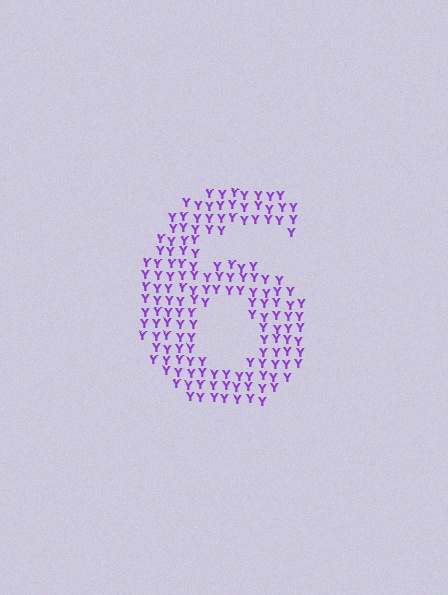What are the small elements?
The small elements are letter Y's.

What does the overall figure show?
The overall figure shows the digit 6.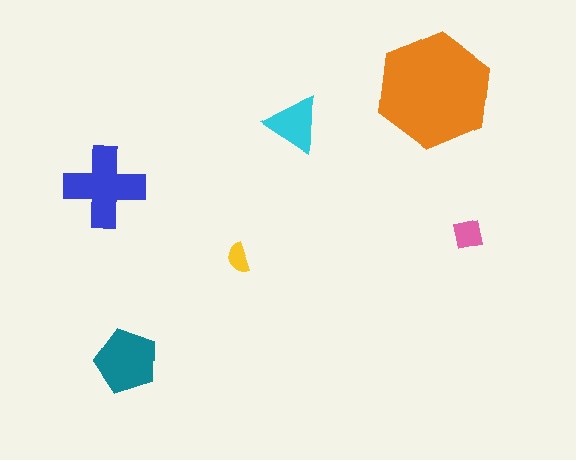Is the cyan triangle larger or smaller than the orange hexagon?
Smaller.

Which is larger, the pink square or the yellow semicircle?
The pink square.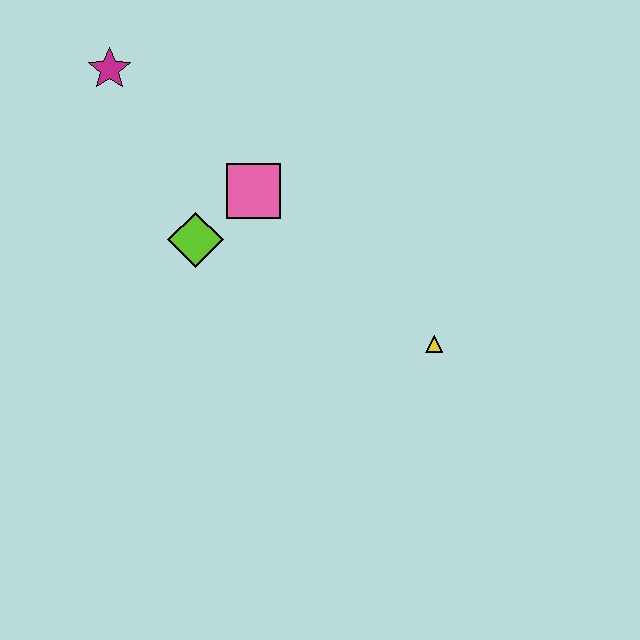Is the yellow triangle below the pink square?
Yes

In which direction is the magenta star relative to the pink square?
The magenta star is to the left of the pink square.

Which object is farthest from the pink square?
The yellow triangle is farthest from the pink square.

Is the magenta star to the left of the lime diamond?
Yes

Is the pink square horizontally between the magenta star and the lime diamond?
No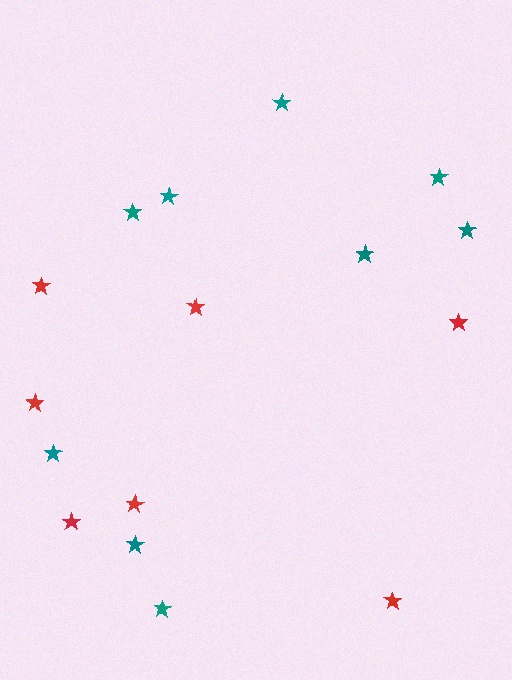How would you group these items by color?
There are 2 groups: one group of teal stars (9) and one group of red stars (7).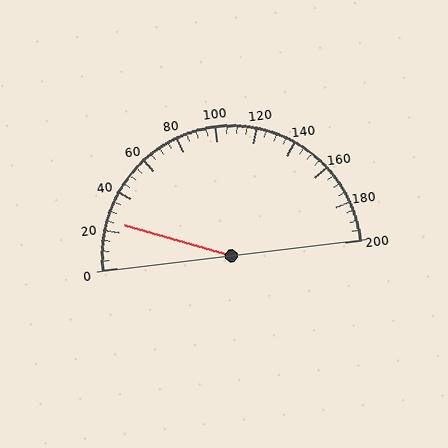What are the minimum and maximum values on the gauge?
The gauge ranges from 0 to 200.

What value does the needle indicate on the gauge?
The needle indicates approximately 25.